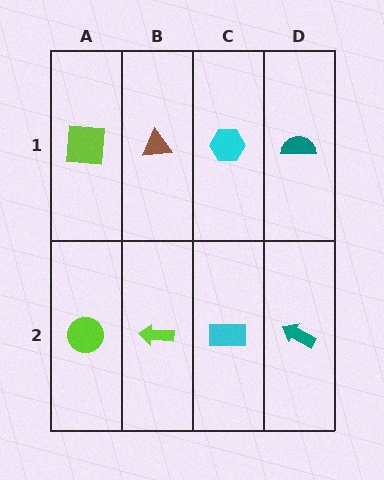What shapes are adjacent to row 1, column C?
A cyan rectangle (row 2, column C), a brown triangle (row 1, column B), a teal semicircle (row 1, column D).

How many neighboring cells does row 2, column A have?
2.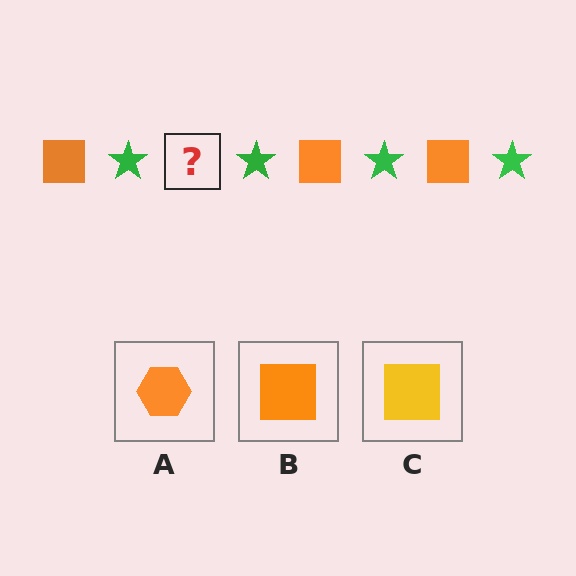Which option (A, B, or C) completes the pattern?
B.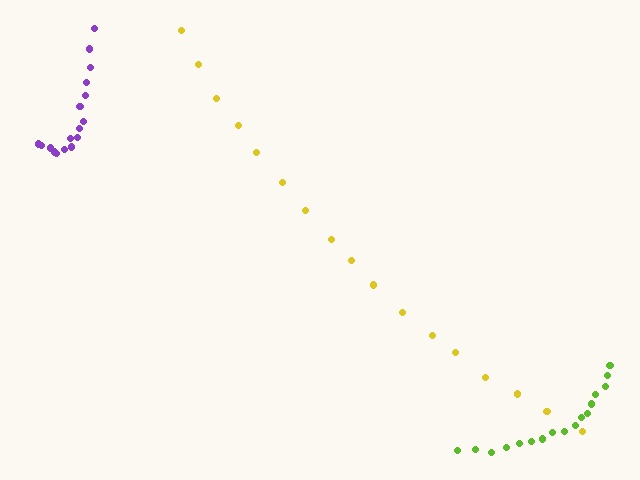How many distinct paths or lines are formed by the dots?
There are 3 distinct paths.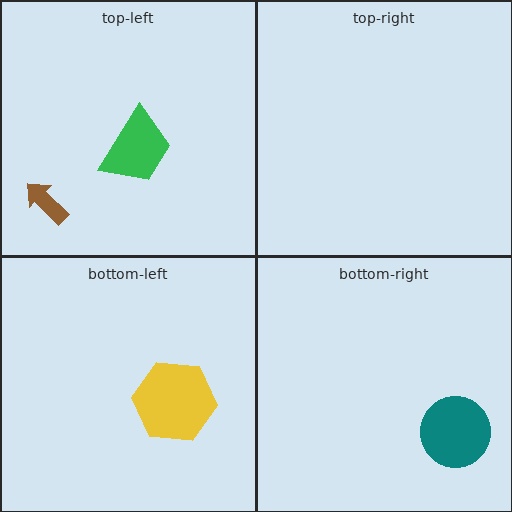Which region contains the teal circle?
The bottom-right region.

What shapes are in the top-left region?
The brown arrow, the green trapezoid.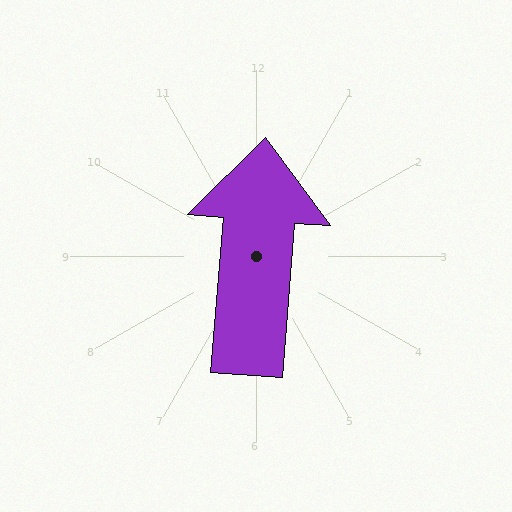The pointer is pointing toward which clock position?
Roughly 12 o'clock.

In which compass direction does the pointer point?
North.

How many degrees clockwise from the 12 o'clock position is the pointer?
Approximately 4 degrees.